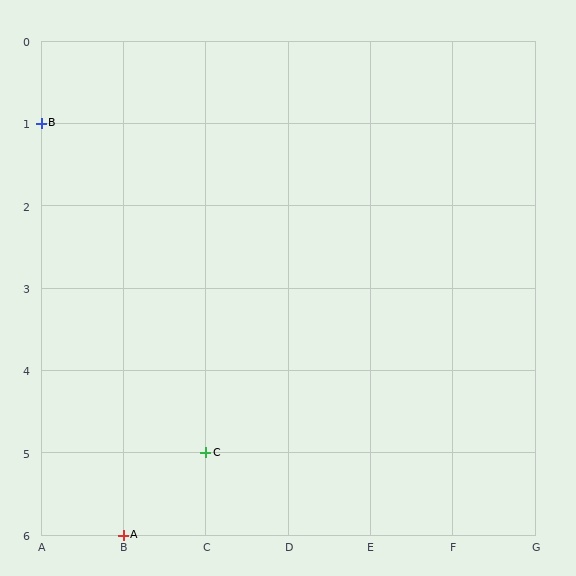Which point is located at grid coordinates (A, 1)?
Point B is at (A, 1).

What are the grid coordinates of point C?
Point C is at grid coordinates (C, 5).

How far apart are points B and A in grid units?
Points B and A are 1 column and 5 rows apart (about 5.1 grid units diagonally).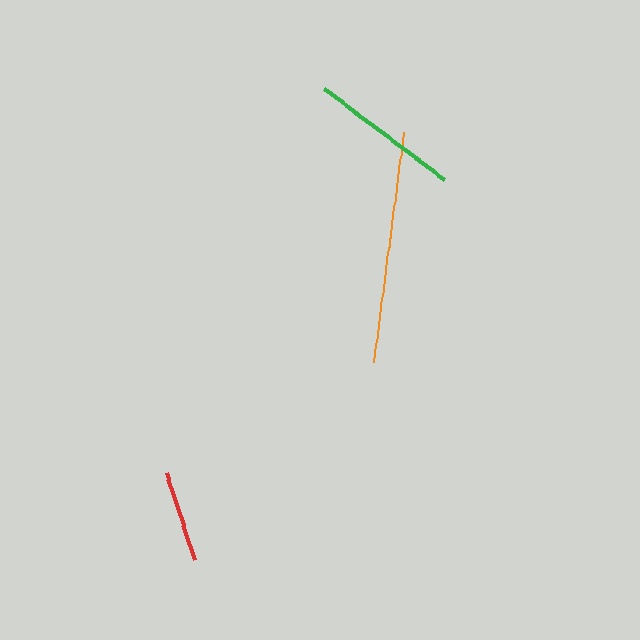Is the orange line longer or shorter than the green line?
The orange line is longer than the green line.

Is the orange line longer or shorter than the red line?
The orange line is longer than the red line.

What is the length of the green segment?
The green segment is approximately 150 pixels long.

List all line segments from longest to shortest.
From longest to shortest: orange, green, red.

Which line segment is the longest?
The orange line is the longest at approximately 232 pixels.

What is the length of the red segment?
The red segment is approximately 92 pixels long.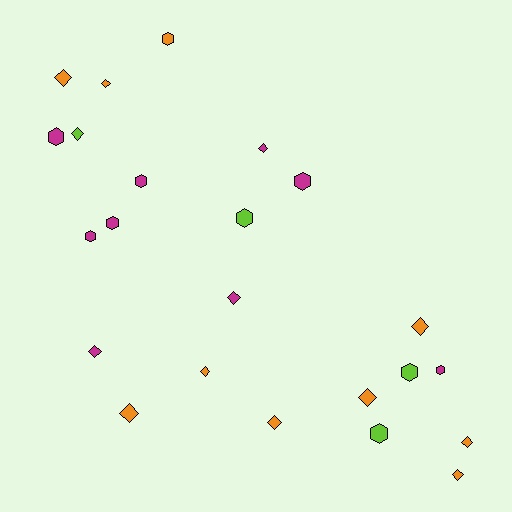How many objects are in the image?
There are 23 objects.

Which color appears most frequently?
Orange, with 10 objects.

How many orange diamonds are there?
There are 9 orange diamonds.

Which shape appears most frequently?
Diamond, with 13 objects.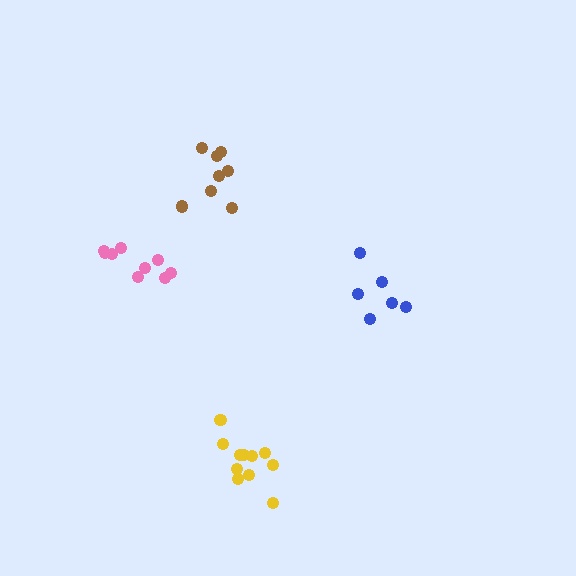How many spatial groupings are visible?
There are 4 spatial groupings.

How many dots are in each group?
Group 1: 8 dots, Group 2: 11 dots, Group 3: 6 dots, Group 4: 9 dots (34 total).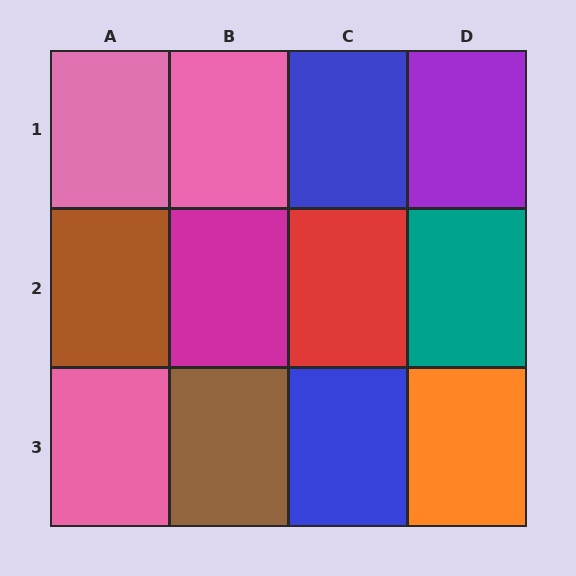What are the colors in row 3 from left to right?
Pink, brown, blue, orange.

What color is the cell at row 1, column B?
Pink.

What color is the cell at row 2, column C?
Red.